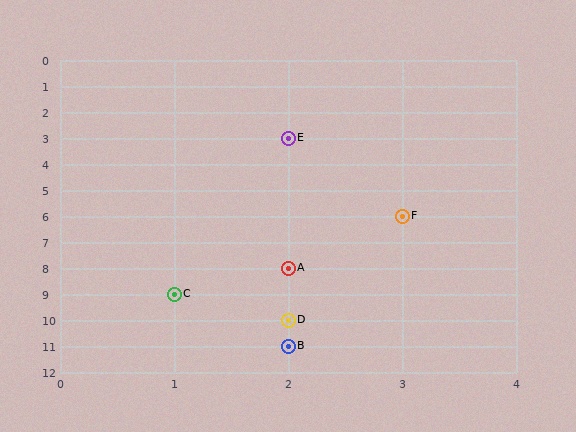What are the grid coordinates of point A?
Point A is at grid coordinates (2, 8).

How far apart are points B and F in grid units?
Points B and F are 1 column and 5 rows apart (about 5.1 grid units diagonally).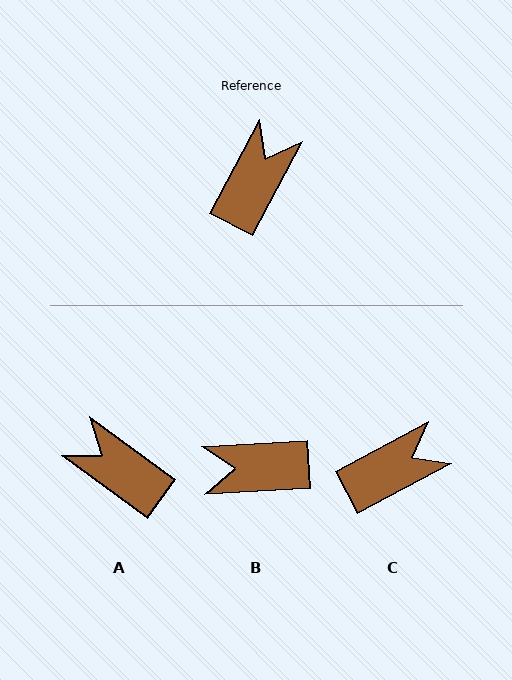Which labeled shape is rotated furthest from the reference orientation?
B, about 121 degrees away.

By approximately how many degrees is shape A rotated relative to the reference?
Approximately 82 degrees counter-clockwise.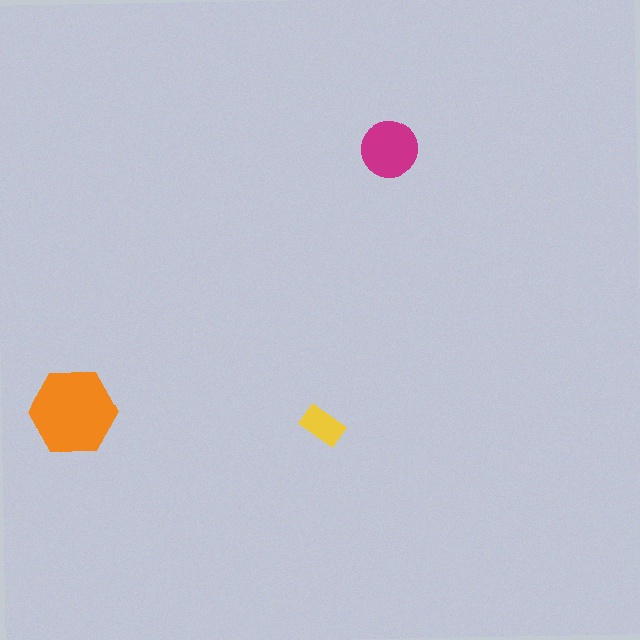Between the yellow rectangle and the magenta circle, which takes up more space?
The magenta circle.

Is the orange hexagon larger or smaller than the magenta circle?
Larger.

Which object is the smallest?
The yellow rectangle.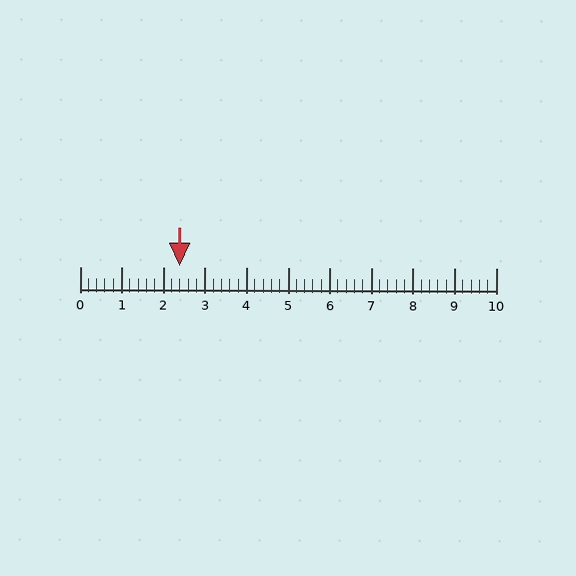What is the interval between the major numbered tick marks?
The major tick marks are spaced 1 units apart.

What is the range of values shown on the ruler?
The ruler shows values from 0 to 10.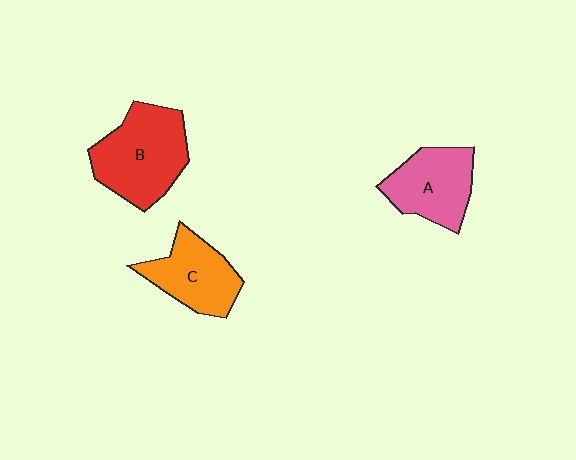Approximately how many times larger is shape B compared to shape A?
Approximately 1.3 times.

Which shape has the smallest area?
Shape C (orange).